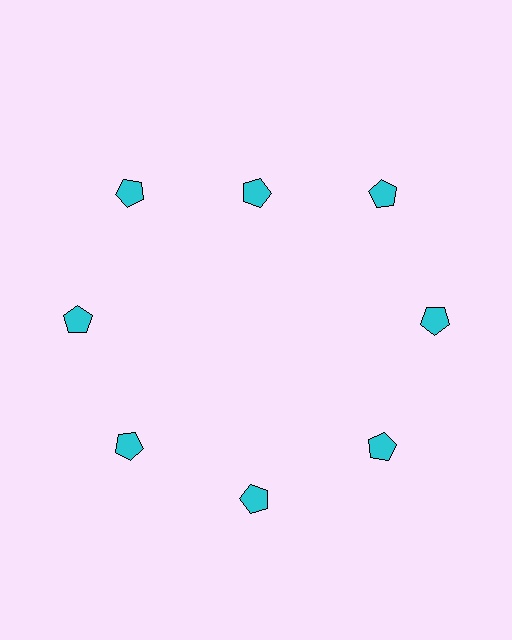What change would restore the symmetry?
The symmetry would be restored by moving it outward, back onto the ring so that all 8 pentagons sit at equal angles and equal distance from the center.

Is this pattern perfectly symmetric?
No. The 8 cyan pentagons are arranged in a ring, but one element near the 12 o'clock position is pulled inward toward the center, breaking the 8-fold rotational symmetry.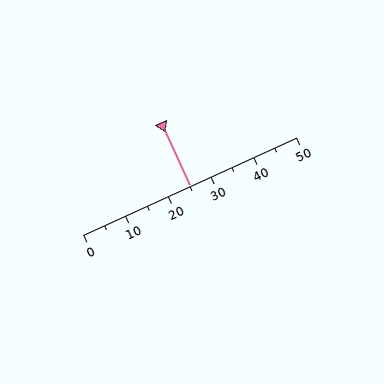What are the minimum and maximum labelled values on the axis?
The axis runs from 0 to 50.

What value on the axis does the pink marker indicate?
The marker indicates approximately 25.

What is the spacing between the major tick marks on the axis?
The major ticks are spaced 10 apart.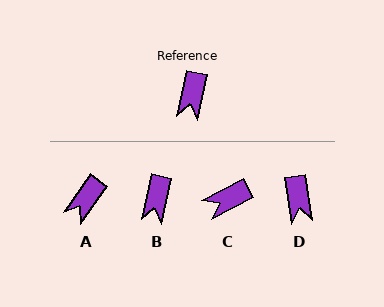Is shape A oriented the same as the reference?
No, it is off by about 24 degrees.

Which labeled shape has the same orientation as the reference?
B.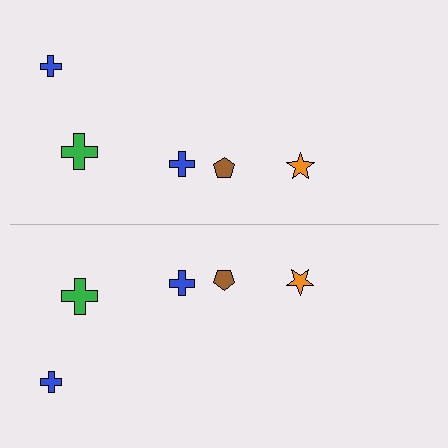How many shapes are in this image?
There are 10 shapes in this image.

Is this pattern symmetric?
Yes, this pattern has bilateral (reflection) symmetry.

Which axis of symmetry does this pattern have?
The pattern has a horizontal axis of symmetry running through the center of the image.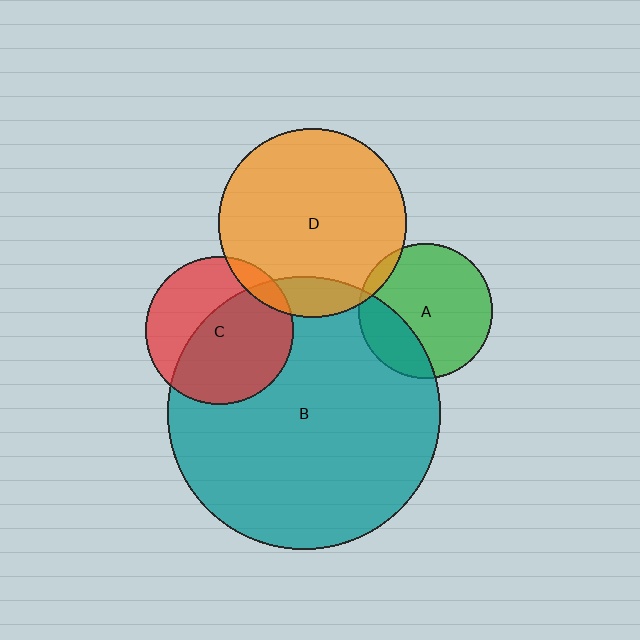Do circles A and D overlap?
Yes.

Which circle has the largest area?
Circle B (teal).